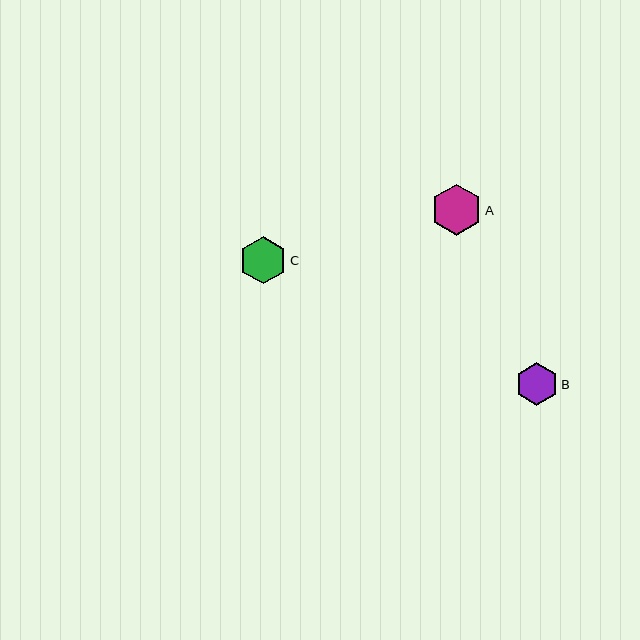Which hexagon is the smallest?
Hexagon B is the smallest with a size of approximately 43 pixels.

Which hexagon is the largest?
Hexagon A is the largest with a size of approximately 51 pixels.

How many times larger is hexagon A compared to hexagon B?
Hexagon A is approximately 1.2 times the size of hexagon B.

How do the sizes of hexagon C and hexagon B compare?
Hexagon C and hexagon B are approximately the same size.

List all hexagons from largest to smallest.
From largest to smallest: A, C, B.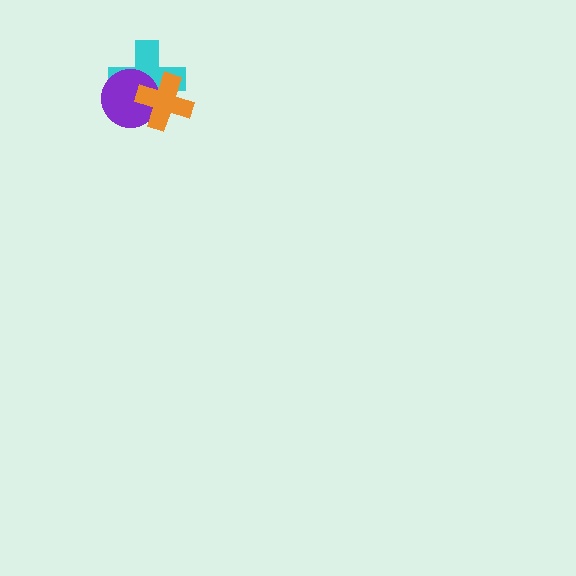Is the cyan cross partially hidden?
Yes, it is partially covered by another shape.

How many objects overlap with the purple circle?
2 objects overlap with the purple circle.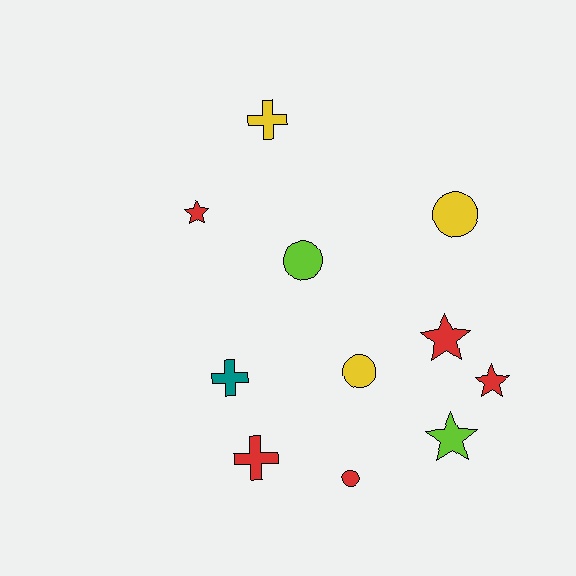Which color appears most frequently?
Red, with 5 objects.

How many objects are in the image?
There are 11 objects.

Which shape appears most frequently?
Circle, with 4 objects.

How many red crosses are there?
There is 1 red cross.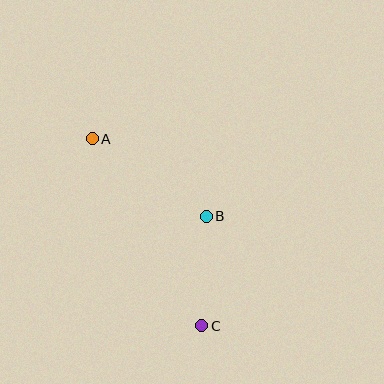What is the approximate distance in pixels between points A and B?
The distance between A and B is approximately 138 pixels.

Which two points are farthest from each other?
Points A and C are farthest from each other.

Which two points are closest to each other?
Points B and C are closest to each other.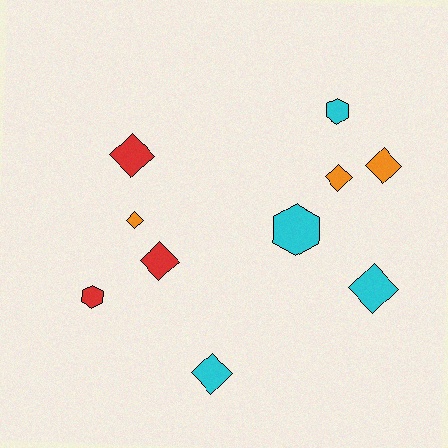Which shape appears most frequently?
Diamond, with 7 objects.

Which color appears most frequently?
Cyan, with 4 objects.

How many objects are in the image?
There are 10 objects.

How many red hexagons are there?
There is 1 red hexagon.